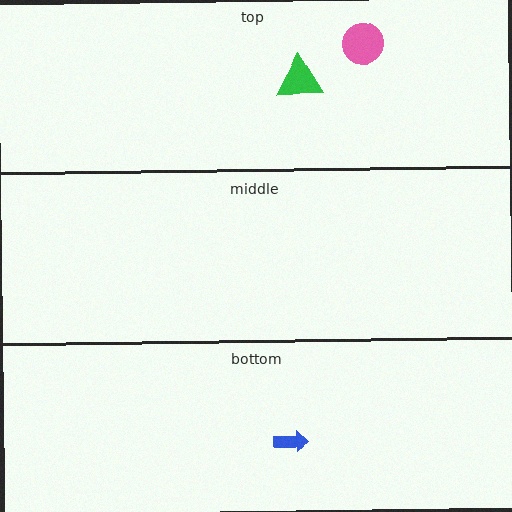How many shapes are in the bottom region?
1.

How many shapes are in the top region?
2.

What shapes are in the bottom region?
The blue arrow.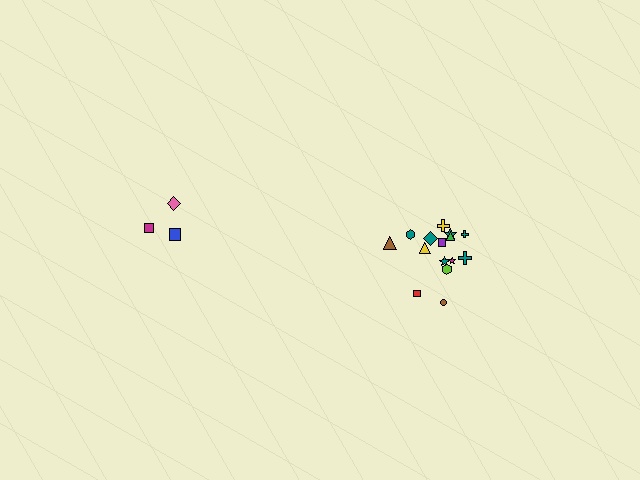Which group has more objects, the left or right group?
The right group.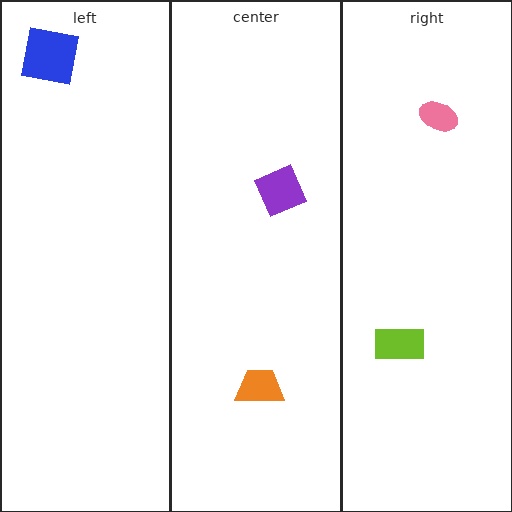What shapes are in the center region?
The orange trapezoid, the purple diamond.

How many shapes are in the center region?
2.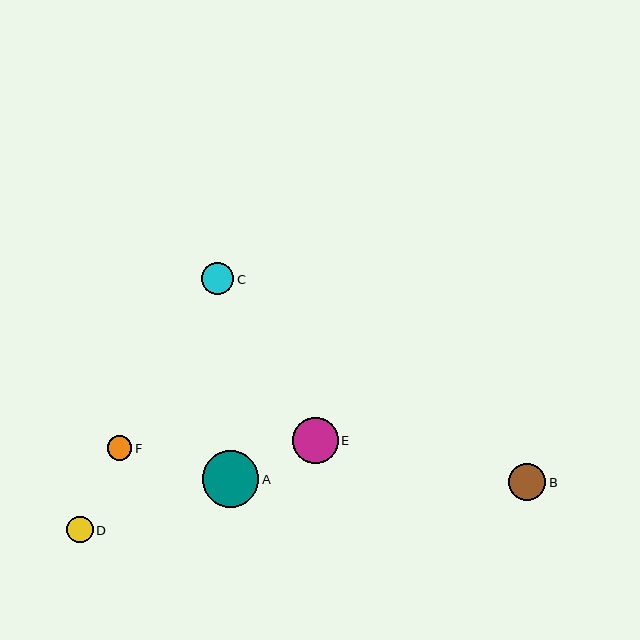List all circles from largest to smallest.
From largest to smallest: A, E, B, C, D, F.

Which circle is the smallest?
Circle F is the smallest with a size of approximately 24 pixels.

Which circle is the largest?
Circle A is the largest with a size of approximately 56 pixels.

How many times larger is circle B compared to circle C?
Circle B is approximately 1.2 times the size of circle C.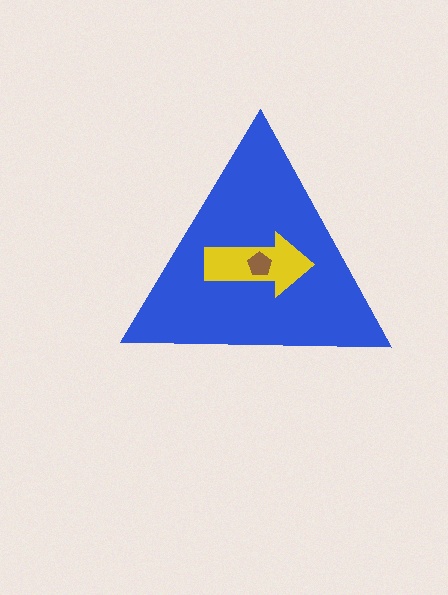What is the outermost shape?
The blue triangle.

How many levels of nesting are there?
3.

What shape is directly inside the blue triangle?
The yellow arrow.